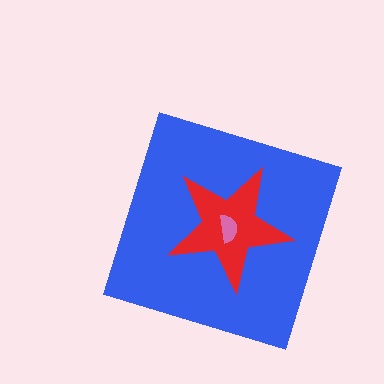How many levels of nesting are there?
3.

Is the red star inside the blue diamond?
Yes.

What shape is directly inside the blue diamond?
The red star.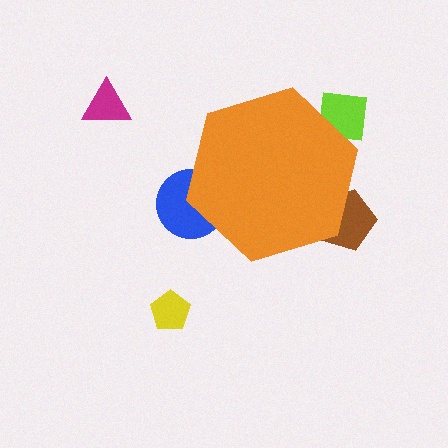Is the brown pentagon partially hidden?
Yes, the brown pentagon is partially hidden behind the orange hexagon.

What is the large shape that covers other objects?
An orange hexagon.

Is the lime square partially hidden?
Yes, the lime square is partially hidden behind the orange hexagon.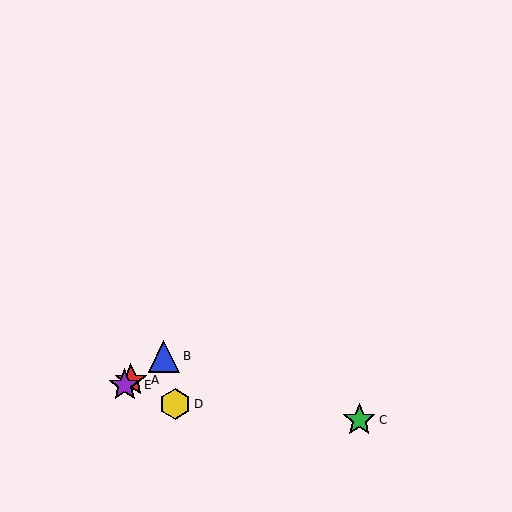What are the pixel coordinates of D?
Object D is at (175, 404).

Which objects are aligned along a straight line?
Objects A, B, E are aligned along a straight line.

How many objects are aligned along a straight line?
3 objects (A, B, E) are aligned along a straight line.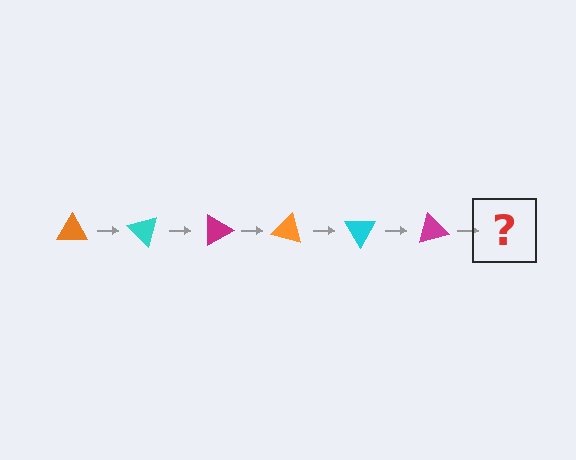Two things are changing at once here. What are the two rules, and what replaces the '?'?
The two rules are that it rotates 45 degrees each step and the color cycles through orange, cyan, and magenta. The '?' should be an orange triangle, rotated 270 degrees from the start.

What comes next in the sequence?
The next element should be an orange triangle, rotated 270 degrees from the start.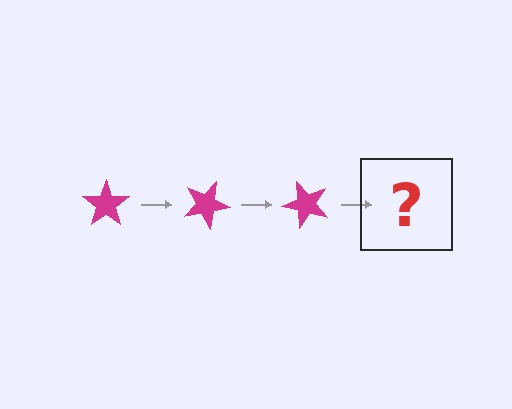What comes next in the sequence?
The next element should be a magenta star rotated 75 degrees.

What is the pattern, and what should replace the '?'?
The pattern is that the star rotates 25 degrees each step. The '?' should be a magenta star rotated 75 degrees.